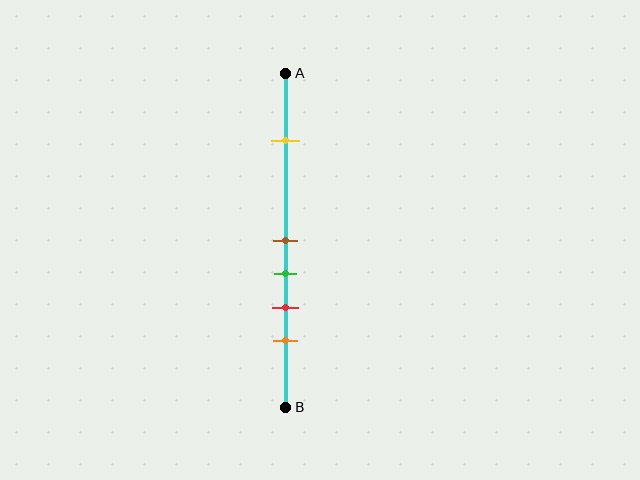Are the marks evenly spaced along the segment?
No, the marks are not evenly spaced.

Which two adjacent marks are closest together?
The brown and green marks are the closest adjacent pair.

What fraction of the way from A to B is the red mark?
The red mark is approximately 70% (0.7) of the way from A to B.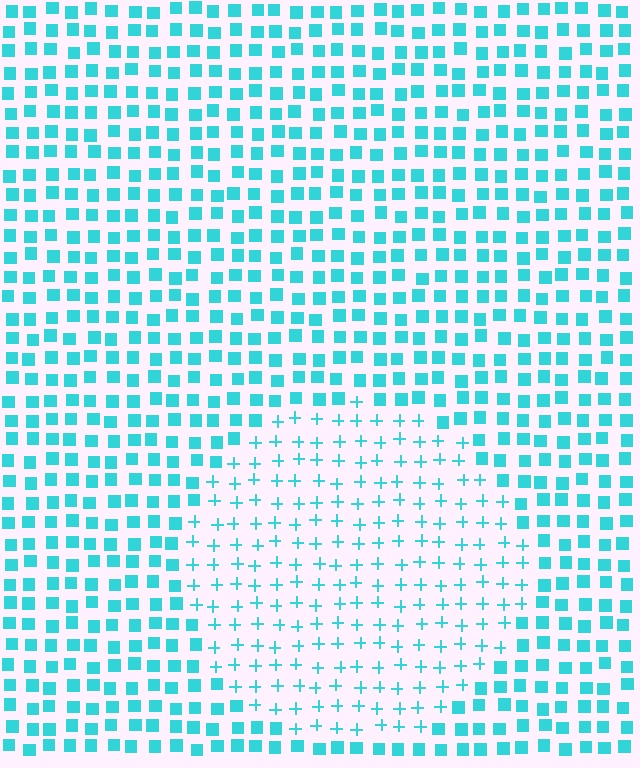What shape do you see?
I see a circle.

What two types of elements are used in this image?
The image uses plus signs inside the circle region and squares outside it.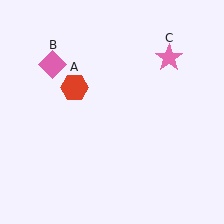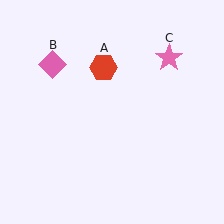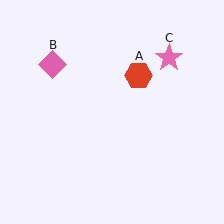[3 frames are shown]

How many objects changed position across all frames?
1 object changed position: red hexagon (object A).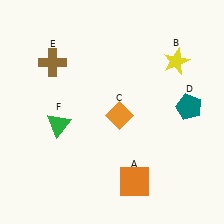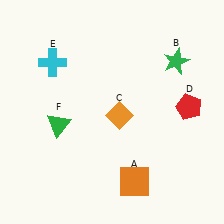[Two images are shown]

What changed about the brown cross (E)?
In Image 1, E is brown. In Image 2, it changed to cyan.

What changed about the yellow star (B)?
In Image 1, B is yellow. In Image 2, it changed to green.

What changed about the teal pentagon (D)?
In Image 1, D is teal. In Image 2, it changed to red.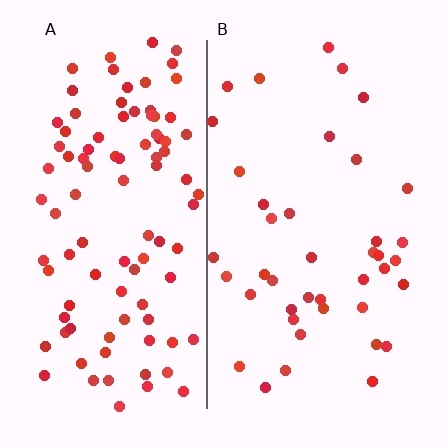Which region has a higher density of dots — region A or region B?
A (the left).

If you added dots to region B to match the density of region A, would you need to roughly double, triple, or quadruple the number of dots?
Approximately double.